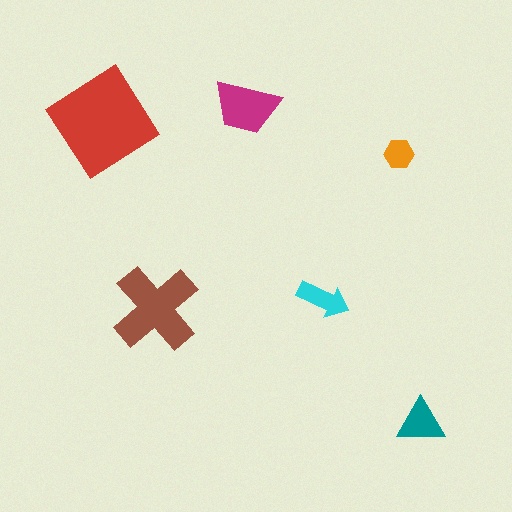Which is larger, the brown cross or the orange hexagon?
The brown cross.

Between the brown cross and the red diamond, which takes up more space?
The red diamond.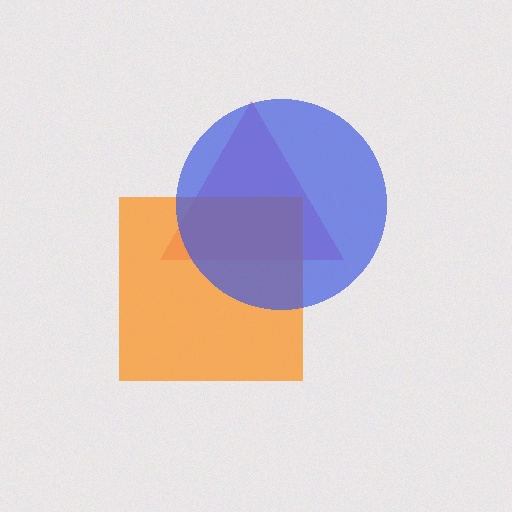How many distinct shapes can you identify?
There are 3 distinct shapes: a pink triangle, an orange square, a blue circle.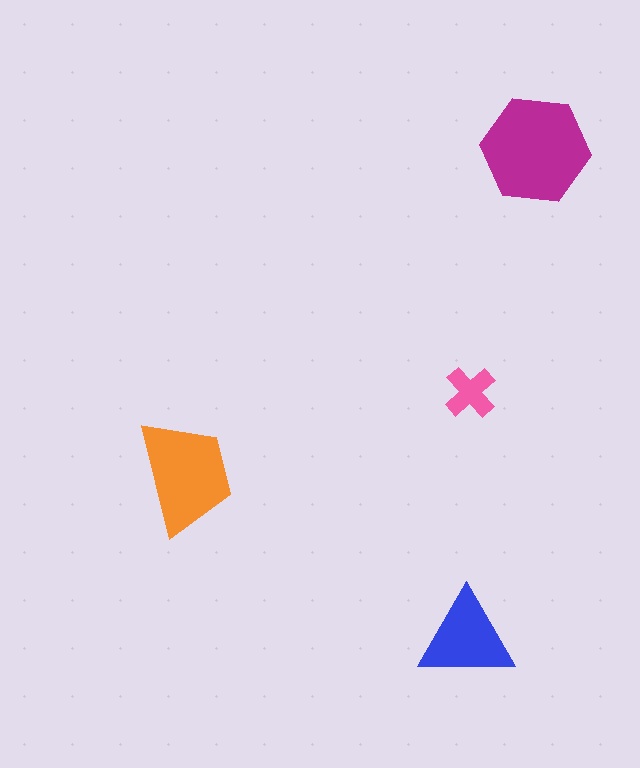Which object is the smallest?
The pink cross.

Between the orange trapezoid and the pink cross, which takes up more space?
The orange trapezoid.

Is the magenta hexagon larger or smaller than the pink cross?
Larger.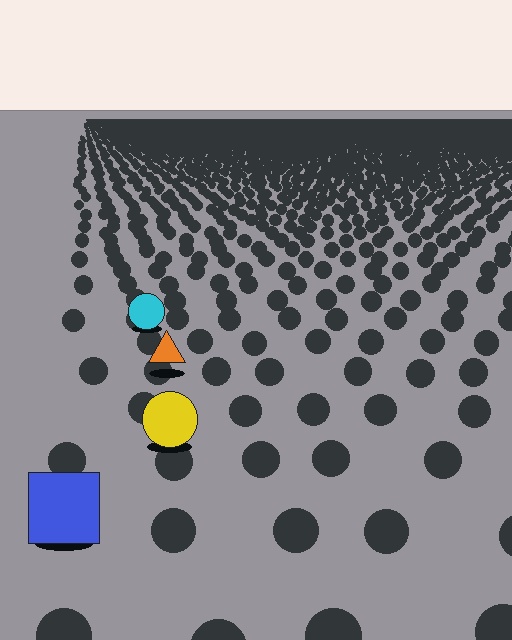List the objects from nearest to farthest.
From nearest to farthest: the blue square, the yellow circle, the orange triangle, the cyan circle.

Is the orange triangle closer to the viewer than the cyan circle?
Yes. The orange triangle is closer — you can tell from the texture gradient: the ground texture is coarser near it.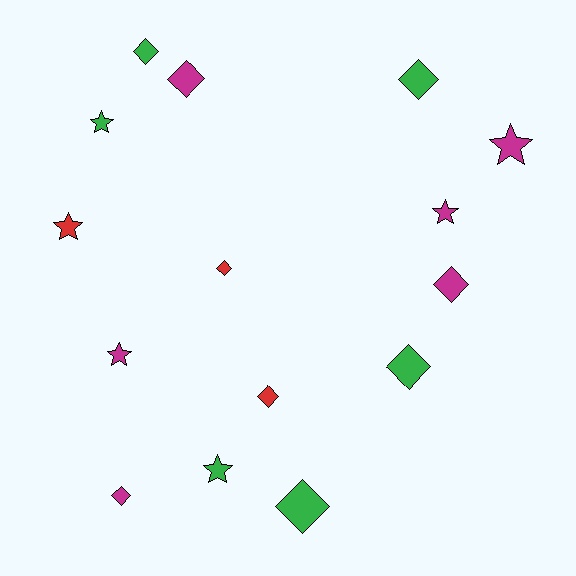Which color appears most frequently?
Green, with 6 objects.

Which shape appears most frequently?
Diamond, with 9 objects.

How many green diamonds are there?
There are 4 green diamonds.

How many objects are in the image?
There are 15 objects.